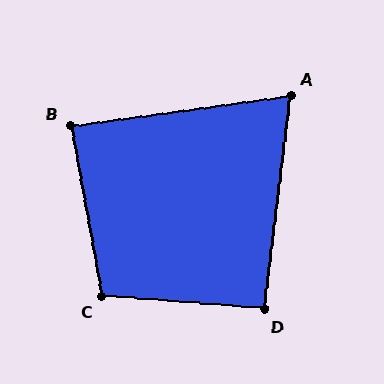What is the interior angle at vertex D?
Approximately 92 degrees (approximately right).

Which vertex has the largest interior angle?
C, at approximately 105 degrees.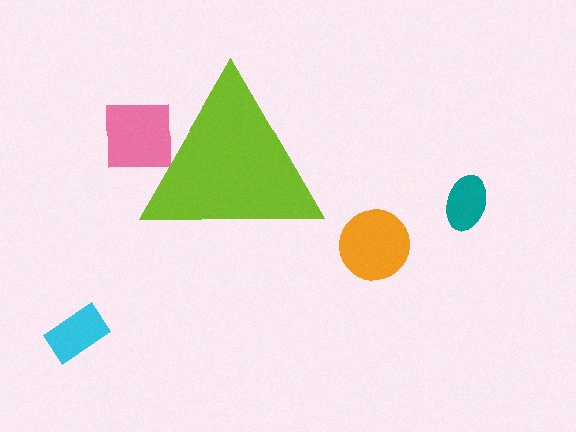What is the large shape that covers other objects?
A lime triangle.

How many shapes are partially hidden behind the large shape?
1 shape is partially hidden.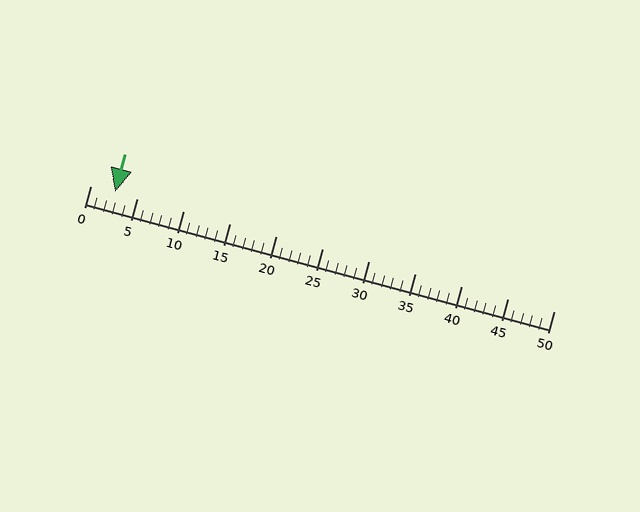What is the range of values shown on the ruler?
The ruler shows values from 0 to 50.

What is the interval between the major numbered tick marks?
The major tick marks are spaced 5 units apart.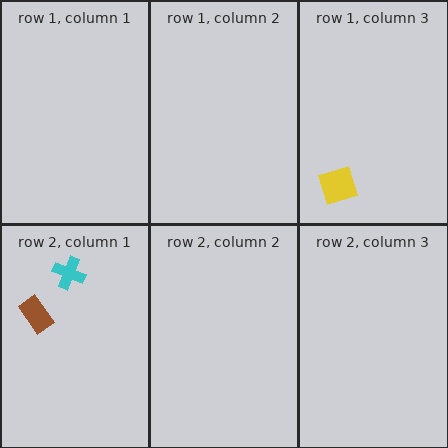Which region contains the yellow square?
The row 1, column 3 region.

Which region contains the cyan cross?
The row 2, column 1 region.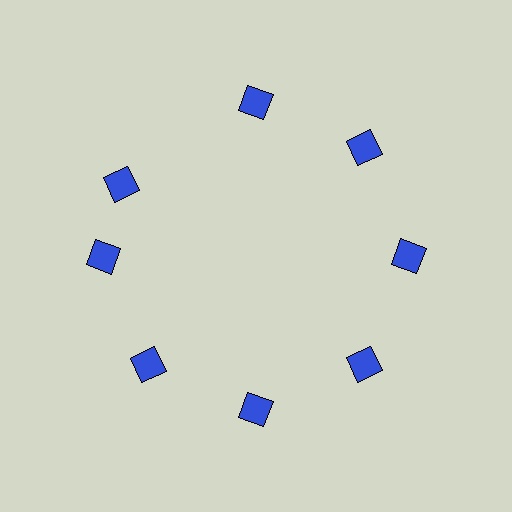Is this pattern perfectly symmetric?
No. The 8 blue diamonds are arranged in a ring, but one element near the 10 o'clock position is rotated out of alignment along the ring, breaking the 8-fold rotational symmetry.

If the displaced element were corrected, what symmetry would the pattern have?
It would have 8-fold rotational symmetry — the pattern would map onto itself every 45 degrees.